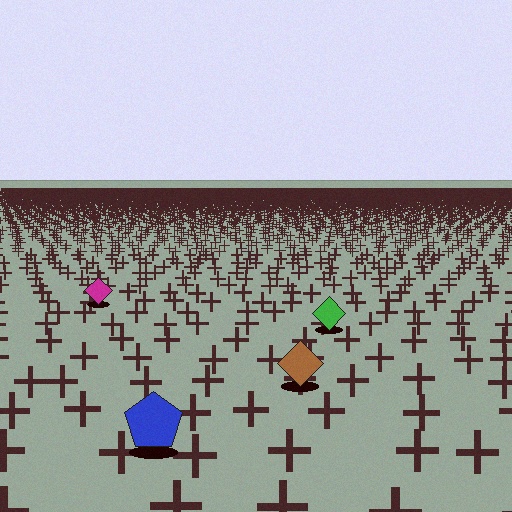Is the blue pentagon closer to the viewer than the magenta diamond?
Yes. The blue pentagon is closer — you can tell from the texture gradient: the ground texture is coarser near it.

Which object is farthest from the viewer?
The magenta diamond is farthest from the viewer. It appears smaller and the ground texture around it is denser.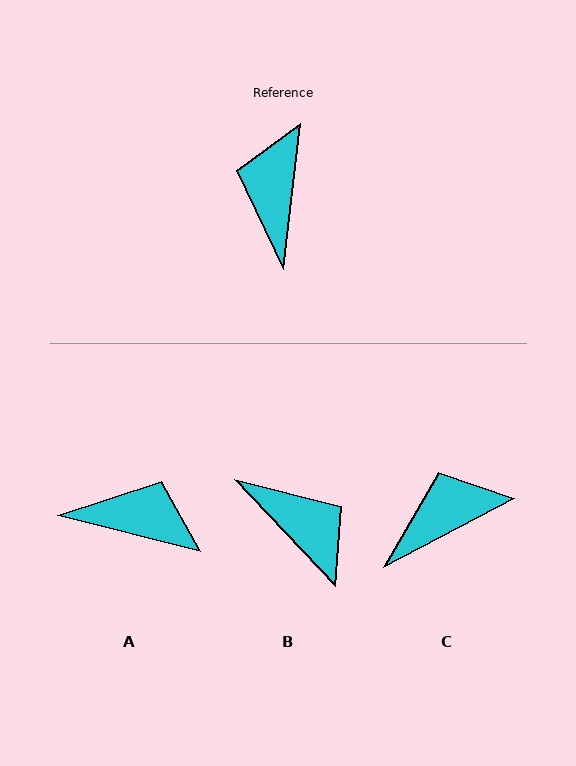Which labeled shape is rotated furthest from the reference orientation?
B, about 130 degrees away.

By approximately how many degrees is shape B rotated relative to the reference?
Approximately 130 degrees clockwise.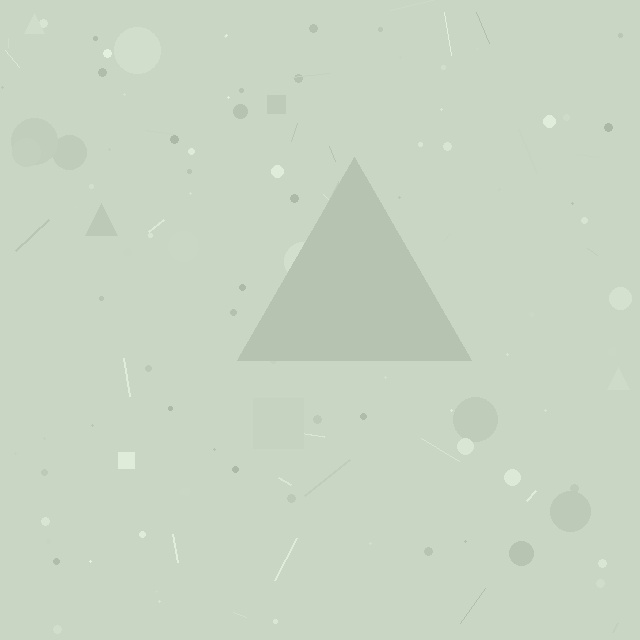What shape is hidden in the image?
A triangle is hidden in the image.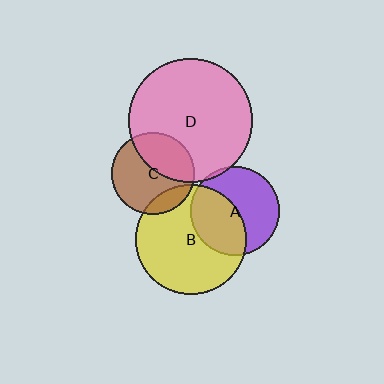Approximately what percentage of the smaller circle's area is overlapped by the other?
Approximately 45%.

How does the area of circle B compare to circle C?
Approximately 1.8 times.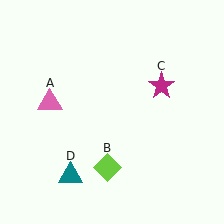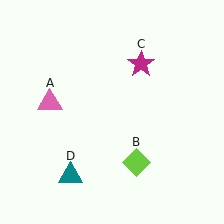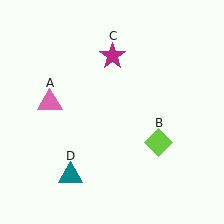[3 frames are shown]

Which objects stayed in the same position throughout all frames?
Pink triangle (object A) and teal triangle (object D) remained stationary.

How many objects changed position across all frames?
2 objects changed position: lime diamond (object B), magenta star (object C).